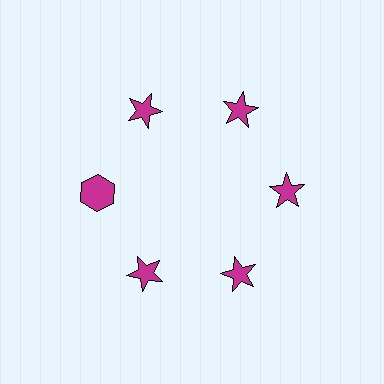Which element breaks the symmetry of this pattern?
The magenta hexagon at roughly the 9 o'clock position breaks the symmetry. All other shapes are magenta stars.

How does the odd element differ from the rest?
It has a different shape: hexagon instead of star.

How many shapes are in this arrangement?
There are 6 shapes arranged in a ring pattern.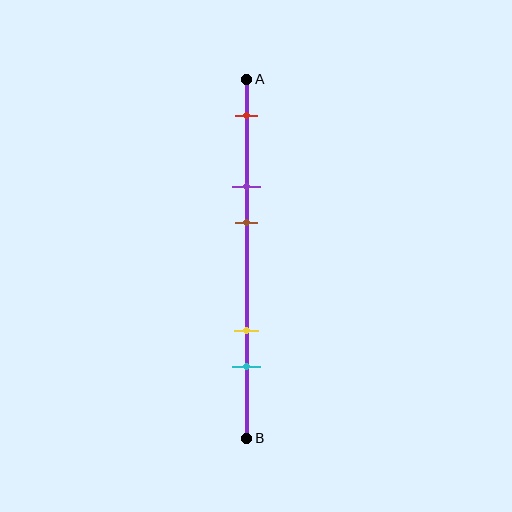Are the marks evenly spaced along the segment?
No, the marks are not evenly spaced.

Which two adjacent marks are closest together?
The purple and brown marks are the closest adjacent pair.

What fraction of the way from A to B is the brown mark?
The brown mark is approximately 40% (0.4) of the way from A to B.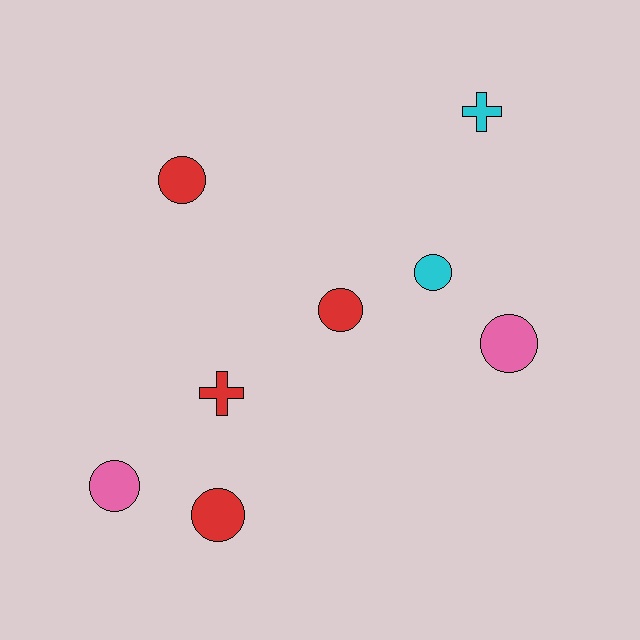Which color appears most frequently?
Red, with 4 objects.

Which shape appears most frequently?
Circle, with 6 objects.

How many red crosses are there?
There is 1 red cross.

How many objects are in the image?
There are 8 objects.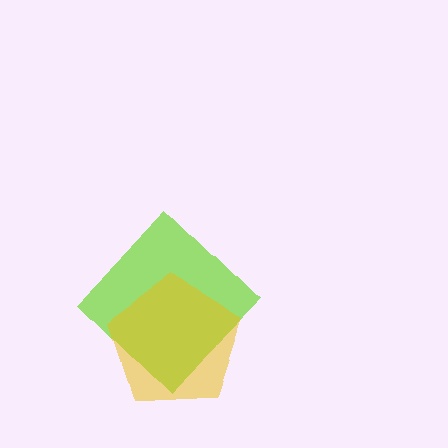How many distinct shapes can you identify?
There are 2 distinct shapes: a lime diamond, a yellow pentagon.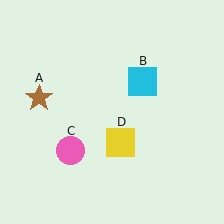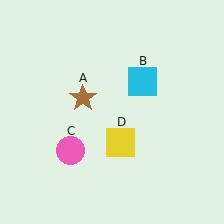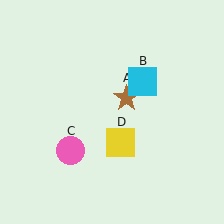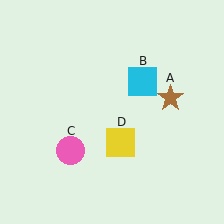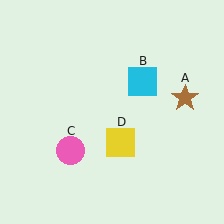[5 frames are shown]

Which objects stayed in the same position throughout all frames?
Cyan square (object B) and pink circle (object C) and yellow square (object D) remained stationary.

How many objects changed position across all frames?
1 object changed position: brown star (object A).